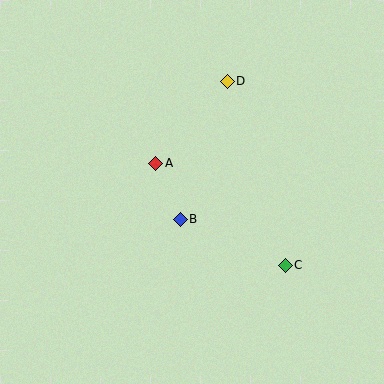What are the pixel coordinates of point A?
Point A is at (156, 163).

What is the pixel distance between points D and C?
The distance between D and C is 193 pixels.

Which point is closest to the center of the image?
Point B at (180, 219) is closest to the center.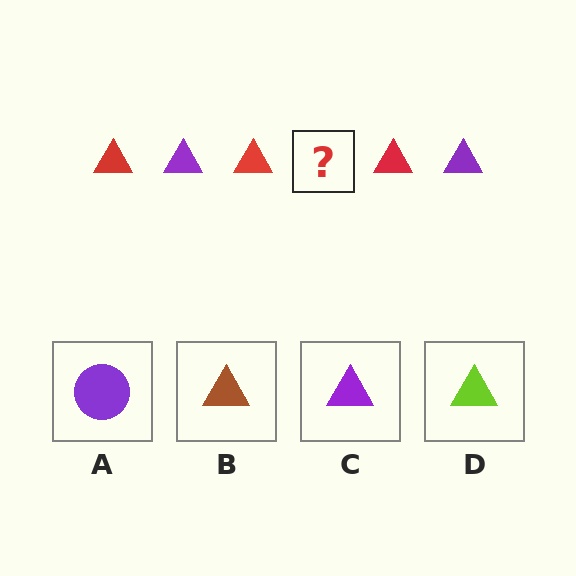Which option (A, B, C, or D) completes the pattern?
C.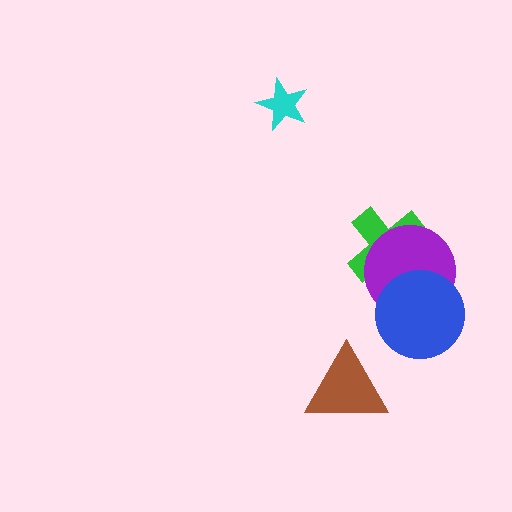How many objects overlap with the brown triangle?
0 objects overlap with the brown triangle.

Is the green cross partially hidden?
Yes, it is partially covered by another shape.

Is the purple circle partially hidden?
Yes, it is partially covered by another shape.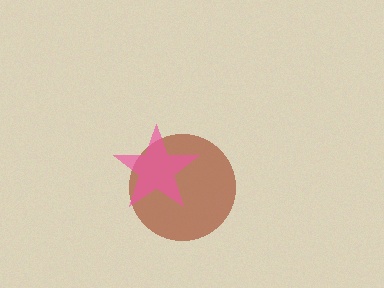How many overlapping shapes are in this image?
There are 2 overlapping shapes in the image.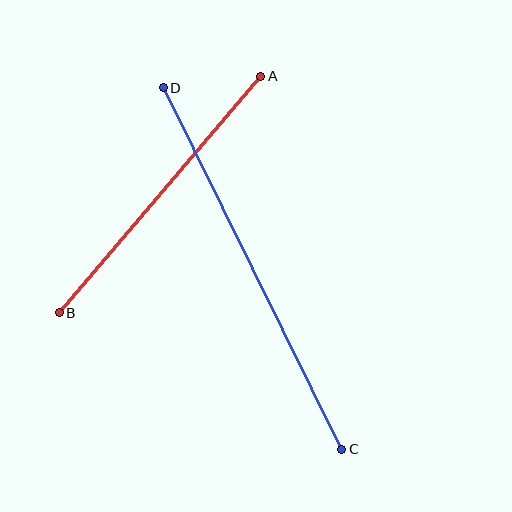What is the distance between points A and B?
The distance is approximately 311 pixels.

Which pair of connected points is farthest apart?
Points C and D are farthest apart.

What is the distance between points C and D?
The distance is approximately 403 pixels.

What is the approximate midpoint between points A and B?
The midpoint is at approximately (160, 195) pixels.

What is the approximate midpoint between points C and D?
The midpoint is at approximately (253, 268) pixels.